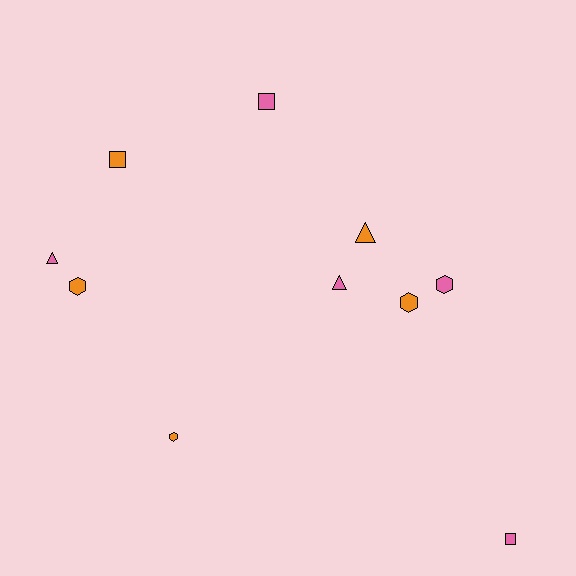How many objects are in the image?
There are 10 objects.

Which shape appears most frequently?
Hexagon, with 4 objects.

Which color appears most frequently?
Pink, with 5 objects.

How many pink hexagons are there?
There is 1 pink hexagon.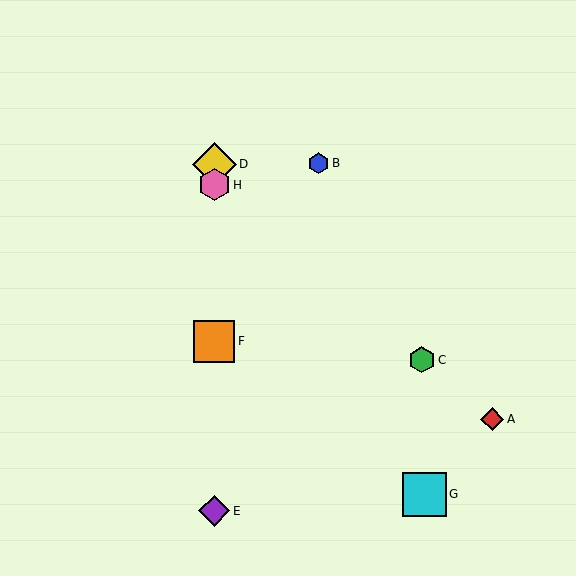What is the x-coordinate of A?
Object A is at x≈492.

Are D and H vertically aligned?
Yes, both are at x≈214.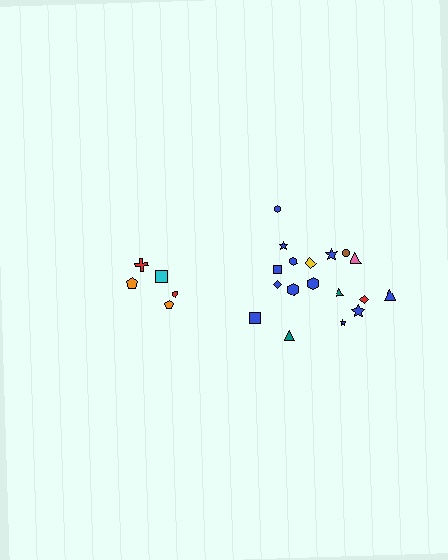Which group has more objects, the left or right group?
The right group.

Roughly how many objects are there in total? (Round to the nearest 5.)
Roughly 25 objects in total.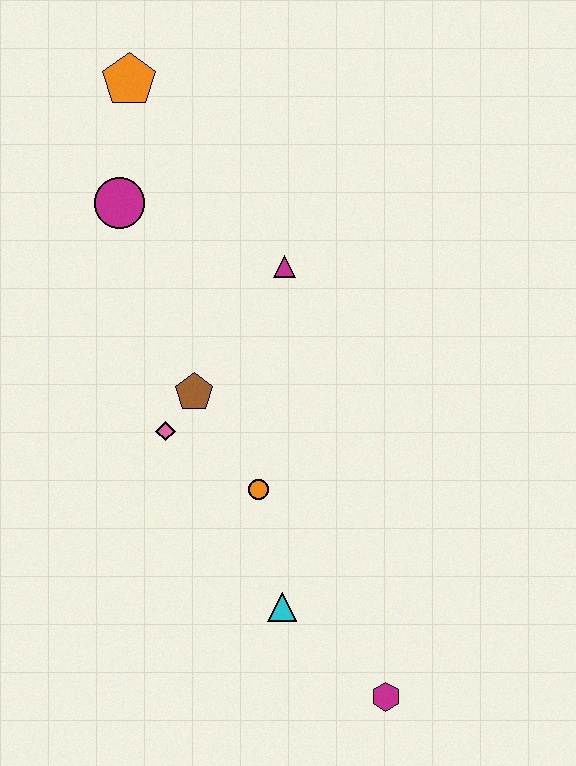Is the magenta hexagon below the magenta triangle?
Yes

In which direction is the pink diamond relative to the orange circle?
The pink diamond is to the left of the orange circle.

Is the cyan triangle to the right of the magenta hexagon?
No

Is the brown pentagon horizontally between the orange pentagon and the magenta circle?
No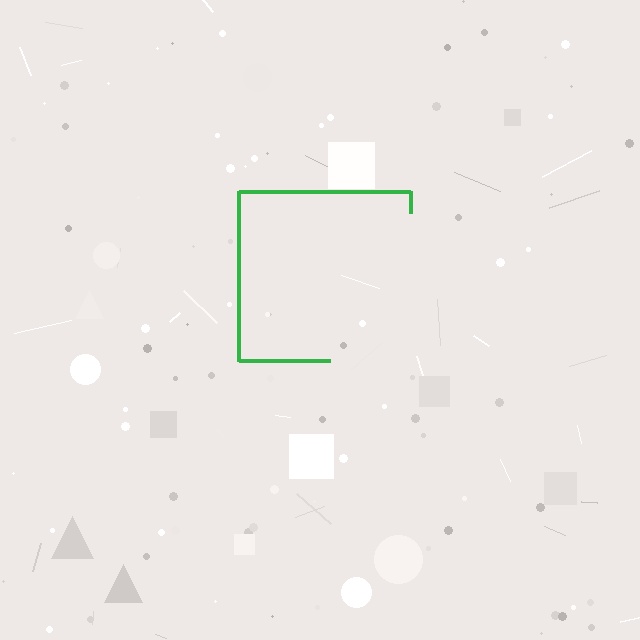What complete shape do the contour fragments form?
The contour fragments form a square.